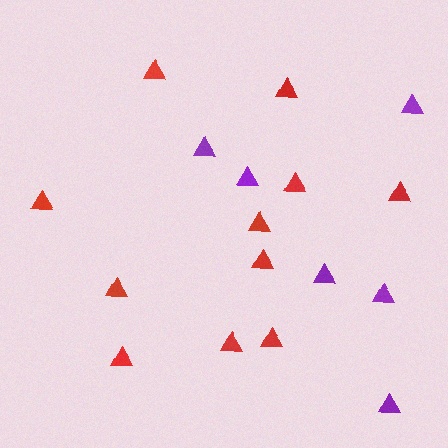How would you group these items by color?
There are 2 groups: one group of red triangles (11) and one group of purple triangles (6).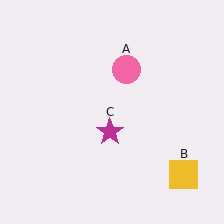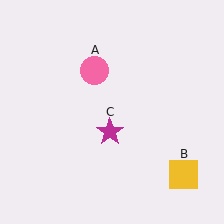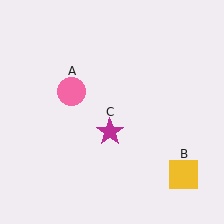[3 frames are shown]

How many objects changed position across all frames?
1 object changed position: pink circle (object A).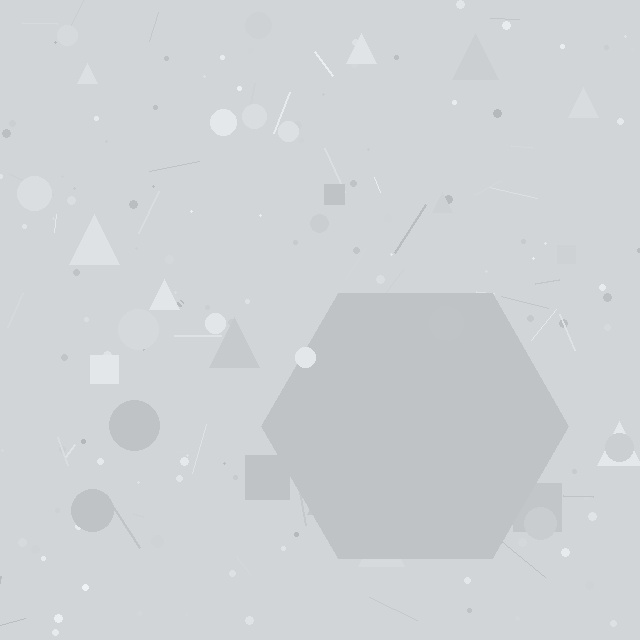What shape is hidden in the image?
A hexagon is hidden in the image.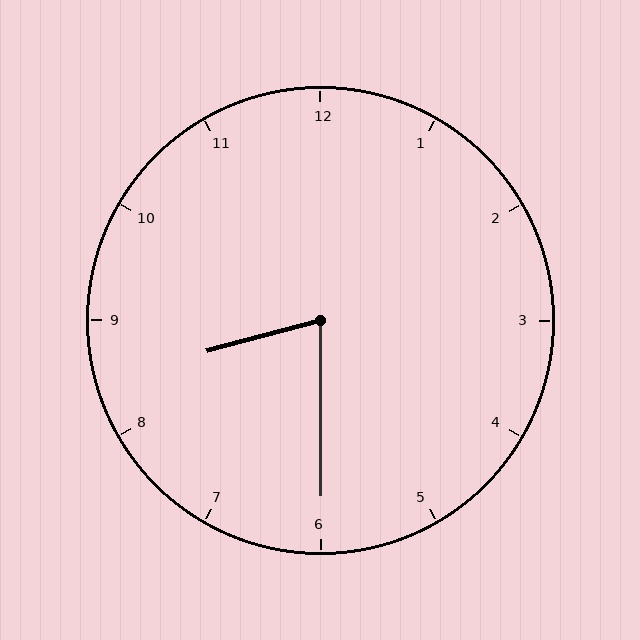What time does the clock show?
8:30.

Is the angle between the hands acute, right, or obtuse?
It is acute.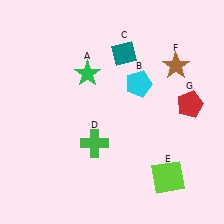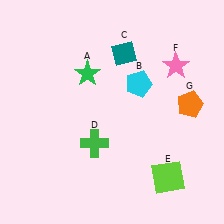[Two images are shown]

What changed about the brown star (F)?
In Image 1, F is brown. In Image 2, it changed to pink.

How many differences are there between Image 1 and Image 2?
There are 2 differences between the two images.